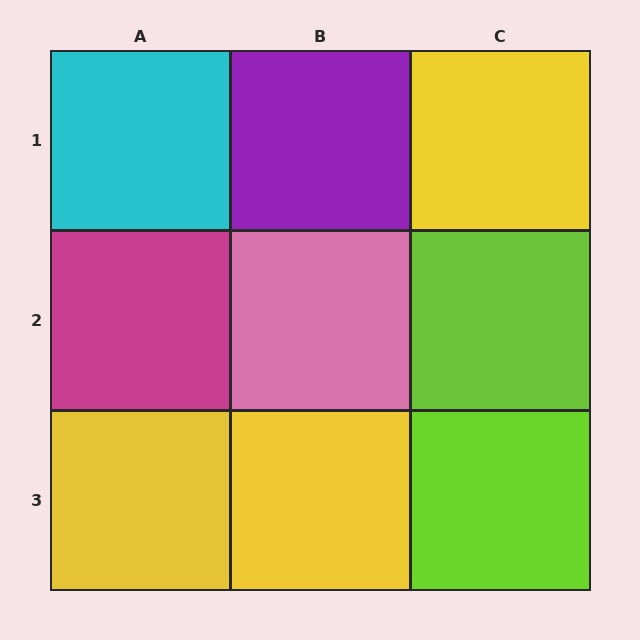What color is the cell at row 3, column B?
Yellow.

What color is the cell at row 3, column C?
Lime.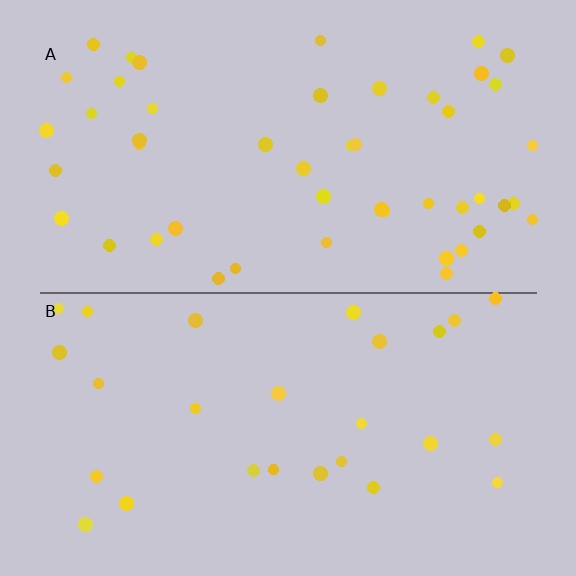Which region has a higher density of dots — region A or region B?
A (the top).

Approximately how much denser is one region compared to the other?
Approximately 1.8× — region A over region B.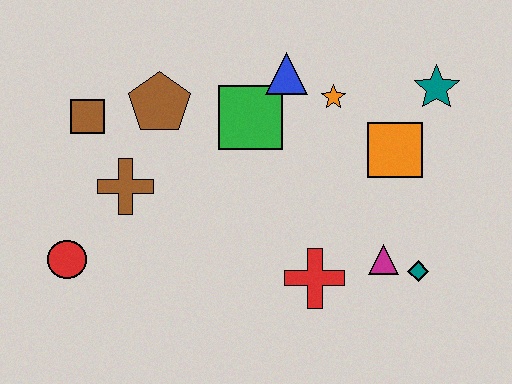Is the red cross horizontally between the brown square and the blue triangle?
No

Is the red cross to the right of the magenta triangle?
No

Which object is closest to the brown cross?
The brown square is closest to the brown cross.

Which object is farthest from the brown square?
The teal diamond is farthest from the brown square.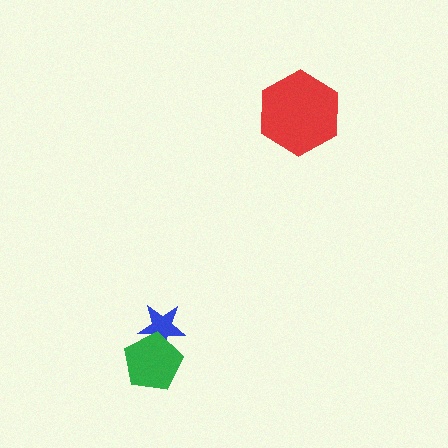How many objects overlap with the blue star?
1 object overlaps with the blue star.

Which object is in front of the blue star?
The green pentagon is in front of the blue star.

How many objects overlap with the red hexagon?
0 objects overlap with the red hexagon.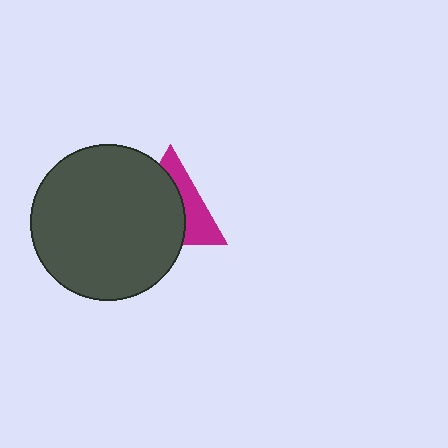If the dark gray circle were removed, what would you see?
You would see the complete magenta triangle.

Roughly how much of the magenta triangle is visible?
A small part of it is visible (roughly 39%).